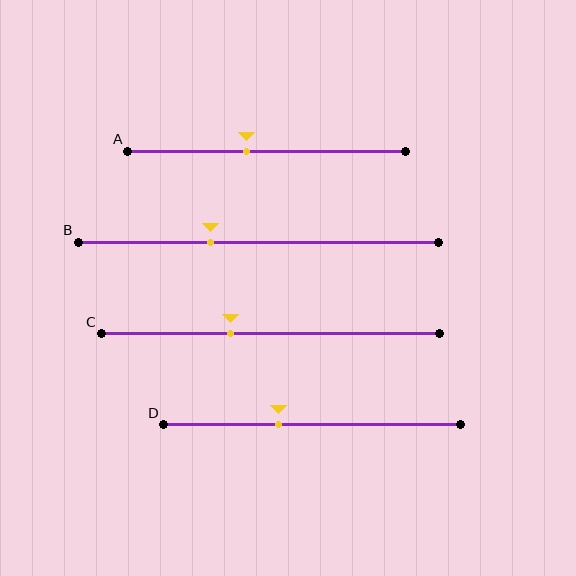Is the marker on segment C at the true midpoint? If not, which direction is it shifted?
No, the marker on segment C is shifted to the left by about 12% of the segment length.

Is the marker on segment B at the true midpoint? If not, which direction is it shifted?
No, the marker on segment B is shifted to the left by about 13% of the segment length.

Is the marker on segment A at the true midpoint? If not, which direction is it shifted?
No, the marker on segment A is shifted to the left by about 7% of the segment length.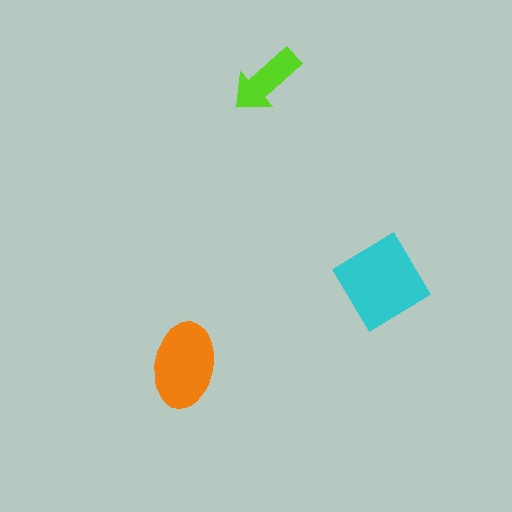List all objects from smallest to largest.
The lime arrow, the orange ellipse, the cyan diamond.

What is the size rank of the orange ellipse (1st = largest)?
2nd.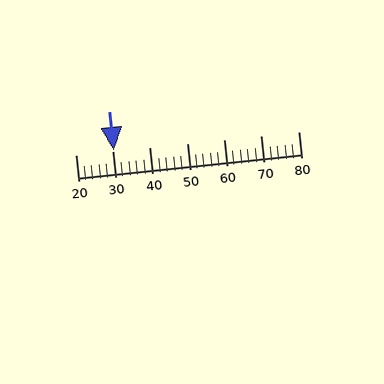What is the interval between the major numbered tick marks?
The major tick marks are spaced 10 units apart.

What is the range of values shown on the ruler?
The ruler shows values from 20 to 80.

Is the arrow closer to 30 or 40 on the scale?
The arrow is closer to 30.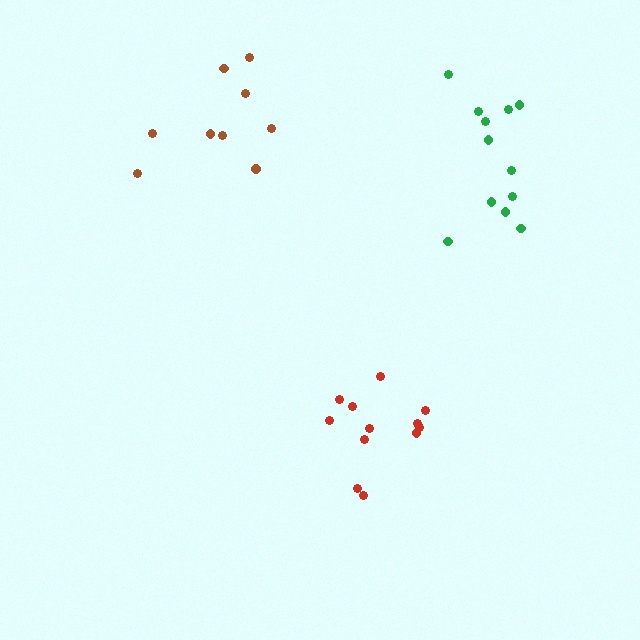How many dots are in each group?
Group 1: 12 dots, Group 2: 12 dots, Group 3: 9 dots (33 total).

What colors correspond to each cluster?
The clusters are colored: green, red, brown.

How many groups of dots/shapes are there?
There are 3 groups.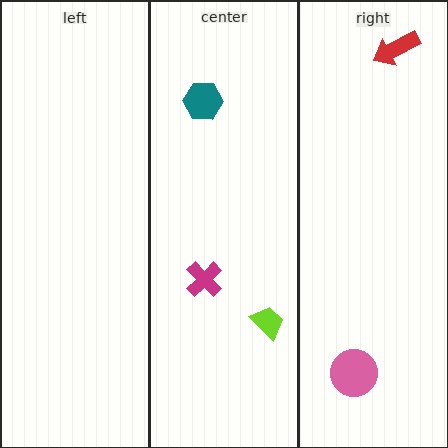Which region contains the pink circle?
The right region.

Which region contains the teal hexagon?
The center region.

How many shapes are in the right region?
2.